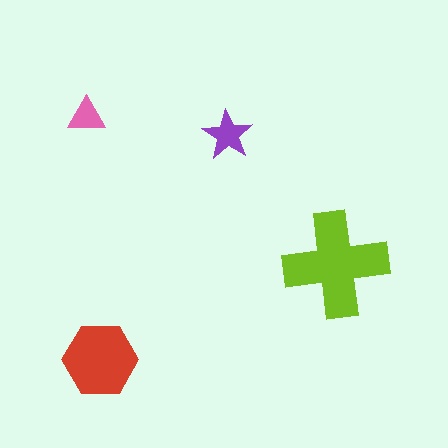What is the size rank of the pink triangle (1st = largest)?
4th.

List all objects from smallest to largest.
The pink triangle, the purple star, the red hexagon, the lime cross.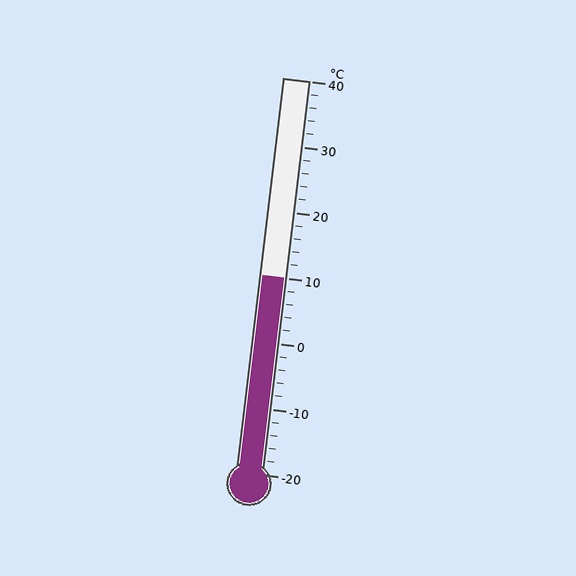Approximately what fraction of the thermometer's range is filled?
The thermometer is filled to approximately 50% of its range.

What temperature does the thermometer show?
The thermometer shows approximately 10°C.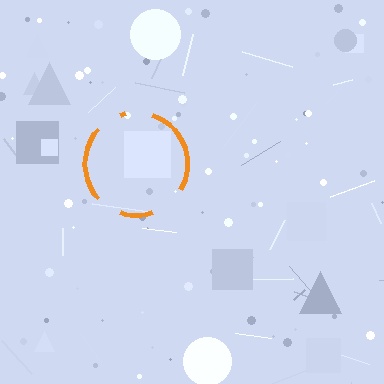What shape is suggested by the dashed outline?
The dashed outline suggests a circle.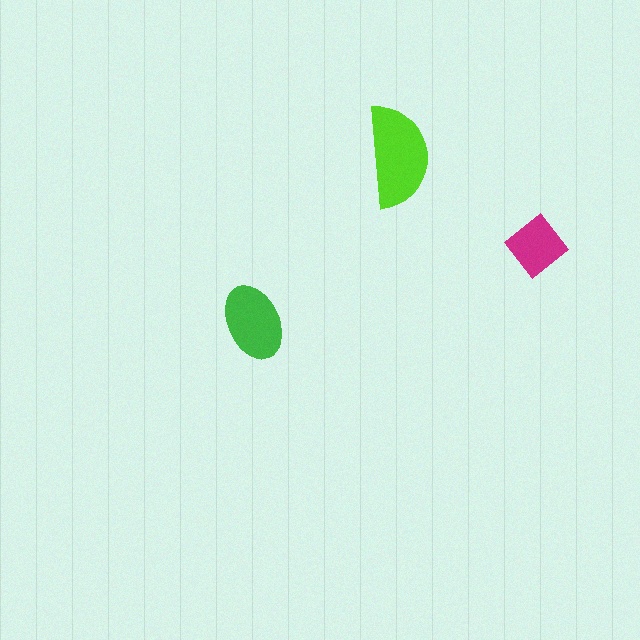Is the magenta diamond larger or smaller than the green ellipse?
Smaller.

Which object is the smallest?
The magenta diamond.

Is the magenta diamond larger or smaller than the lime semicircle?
Smaller.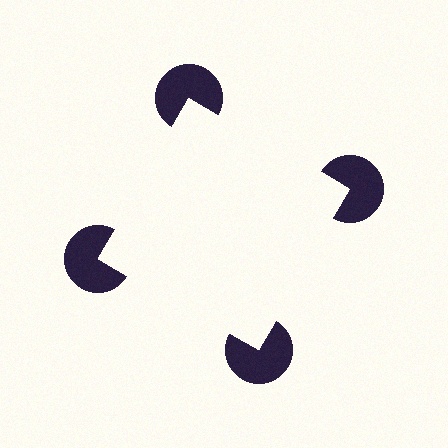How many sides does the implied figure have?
4 sides.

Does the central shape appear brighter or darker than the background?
It typically appears slightly brighter than the background, even though no actual brightness change is drawn.